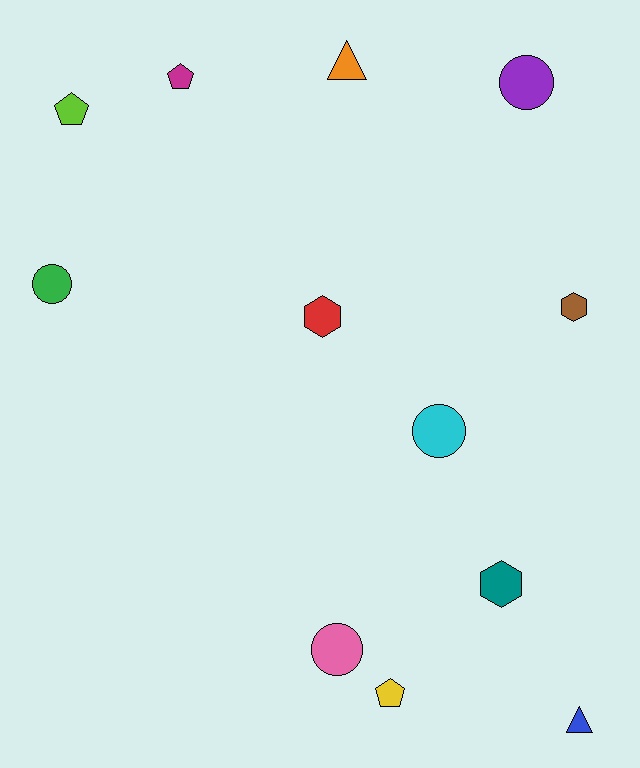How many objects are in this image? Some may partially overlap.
There are 12 objects.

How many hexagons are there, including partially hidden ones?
There are 3 hexagons.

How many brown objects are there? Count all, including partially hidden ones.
There is 1 brown object.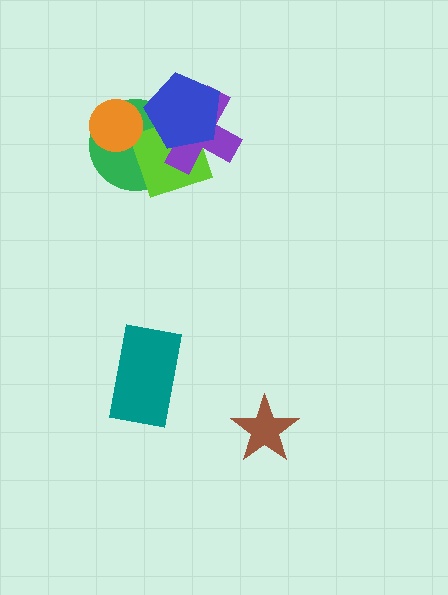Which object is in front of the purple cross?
The blue pentagon is in front of the purple cross.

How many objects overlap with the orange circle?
2 objects overlap with the orange circle.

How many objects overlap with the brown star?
0 objects overlap with the brown star.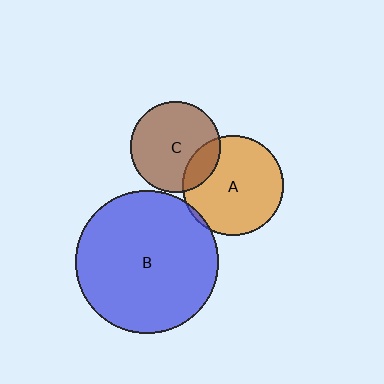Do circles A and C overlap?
Yes.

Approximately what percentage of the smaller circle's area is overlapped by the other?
Approximately 20%.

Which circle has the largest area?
Circle B (blue).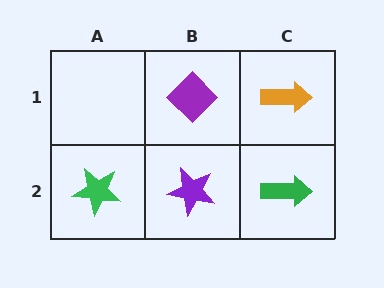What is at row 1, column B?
A purple diamond.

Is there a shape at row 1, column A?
No, that cell is empty.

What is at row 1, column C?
An orange arrow.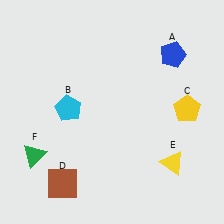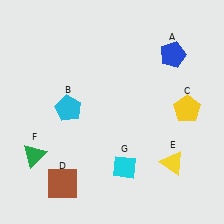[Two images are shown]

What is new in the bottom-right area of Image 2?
A cyan diamond (G) was added in the bottom-right area of Image 2.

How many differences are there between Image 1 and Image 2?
There is 1 difference between the two images.